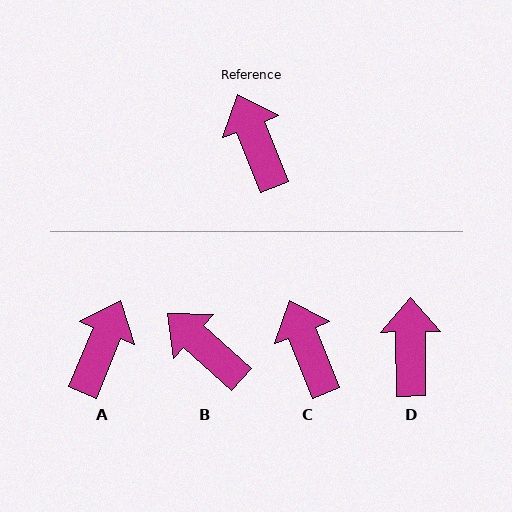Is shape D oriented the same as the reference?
No, it is off by about 21 degrees.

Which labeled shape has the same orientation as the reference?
C.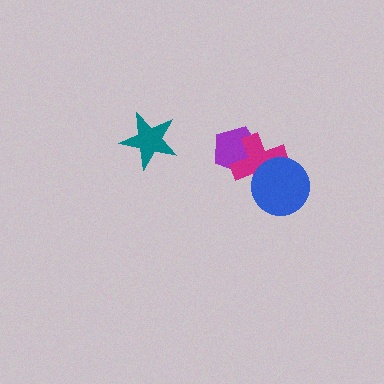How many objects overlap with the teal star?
0 objects overlap with the teal star.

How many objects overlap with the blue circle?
1 object overlaps with the blue circle.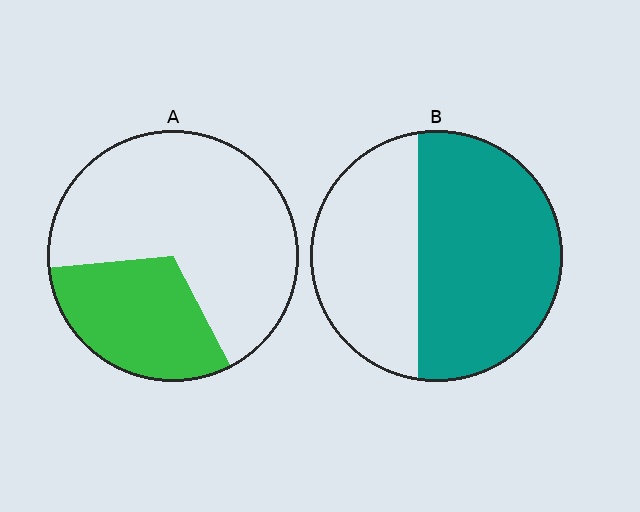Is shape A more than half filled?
No.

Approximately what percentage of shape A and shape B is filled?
A is approximately 30% and B is approximately 60%.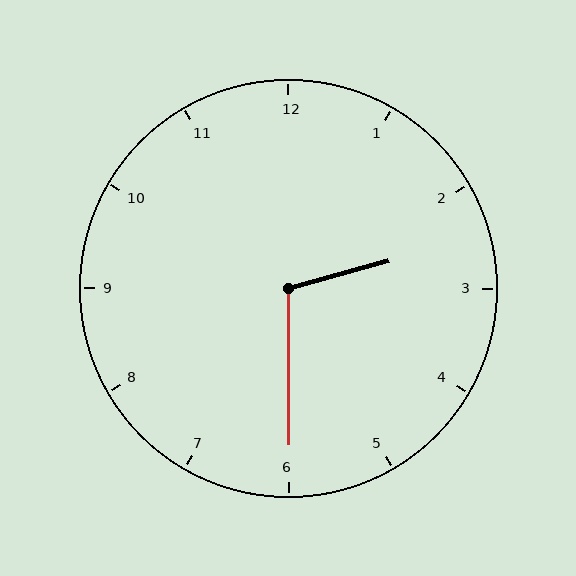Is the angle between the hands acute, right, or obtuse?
It is obtuse.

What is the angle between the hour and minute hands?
Approximately 105 degrees.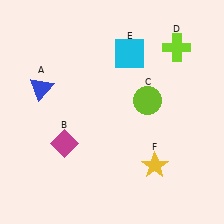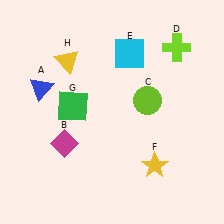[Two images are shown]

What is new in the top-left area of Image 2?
A yellow triangle (H) was added in the top-left area of Image 2.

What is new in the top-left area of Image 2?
A green square (G) was added in the top-left area of Image 2.